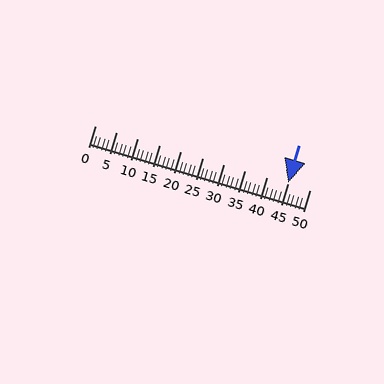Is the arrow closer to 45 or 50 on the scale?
The arrow is closer to 45.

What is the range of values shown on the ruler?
The ruler shows values from 0 to 50.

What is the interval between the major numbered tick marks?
The major tick marks are spaced 5 units apart.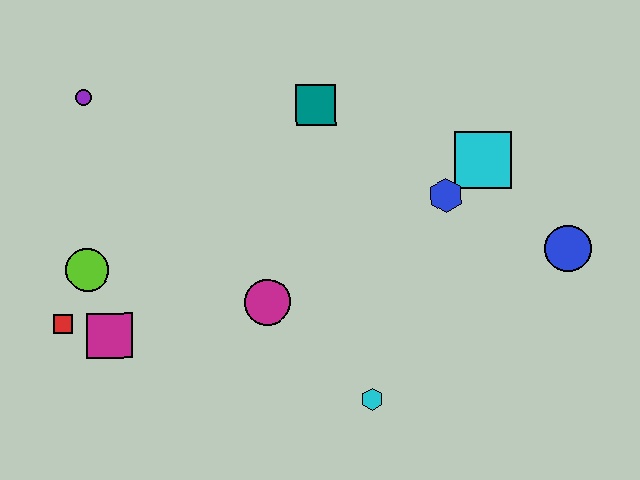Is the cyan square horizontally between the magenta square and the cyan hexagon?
No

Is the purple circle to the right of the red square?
Yes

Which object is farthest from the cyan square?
The red square is farthest from the cyan square.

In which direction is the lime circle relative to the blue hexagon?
The lime circle is to the left of the blue hexagon.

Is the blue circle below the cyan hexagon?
No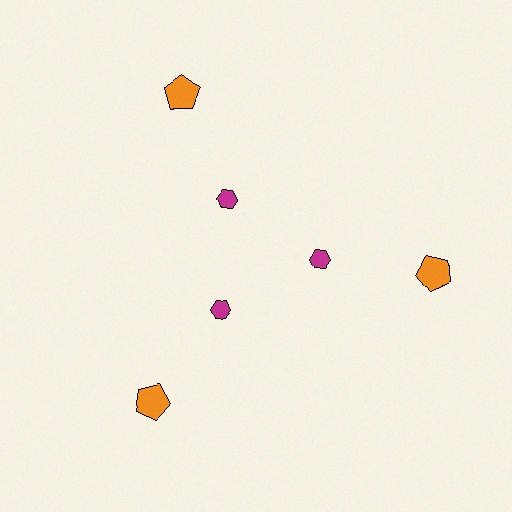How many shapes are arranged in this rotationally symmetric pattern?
There are 6 shapes, arranged in 3 groups of 2.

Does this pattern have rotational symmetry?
Yes, this pattern has 3-fold rotational symmetry. It looks the same after rotating 120 degrees around the center.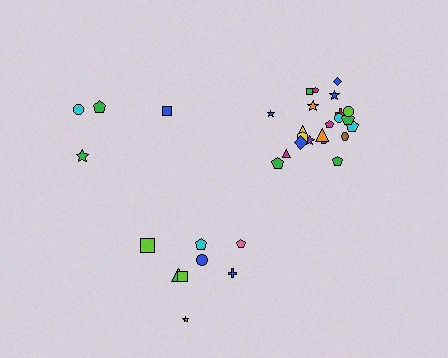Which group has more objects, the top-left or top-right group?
The top-right group.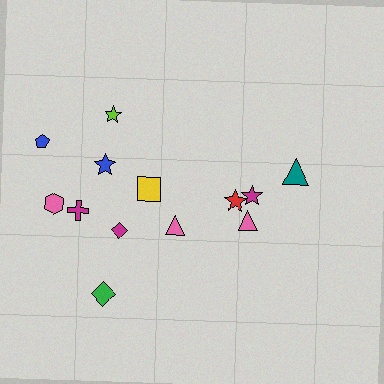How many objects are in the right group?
There are 5 objects.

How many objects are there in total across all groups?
There are 13 objects.